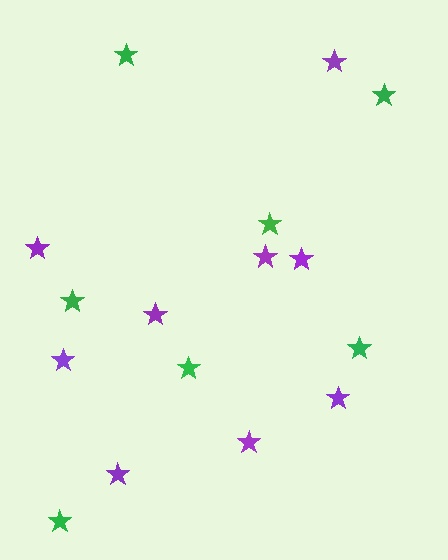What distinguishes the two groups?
There are 2 groups: one group of green stars (7) and one group of purple stars (9).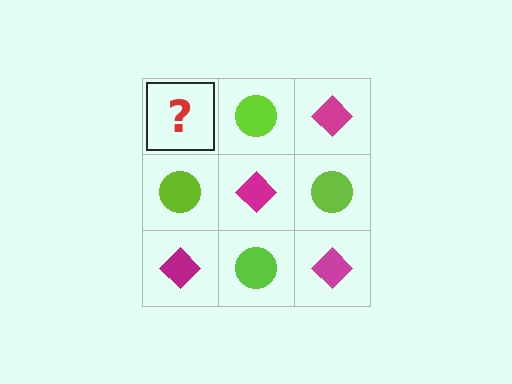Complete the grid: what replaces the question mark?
The question mark should be replaced with a magenta diamond.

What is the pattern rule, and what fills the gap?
The rule is that it alternates magenta diamond and lime circle in a checkerboard pattern. The gap should be filled with a magenta diamond.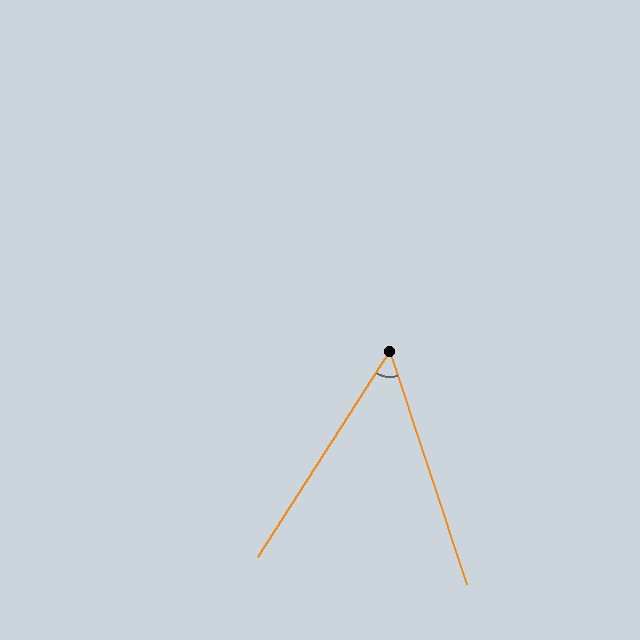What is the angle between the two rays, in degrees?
Approximately 51 degrees.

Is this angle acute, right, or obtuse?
It is acute.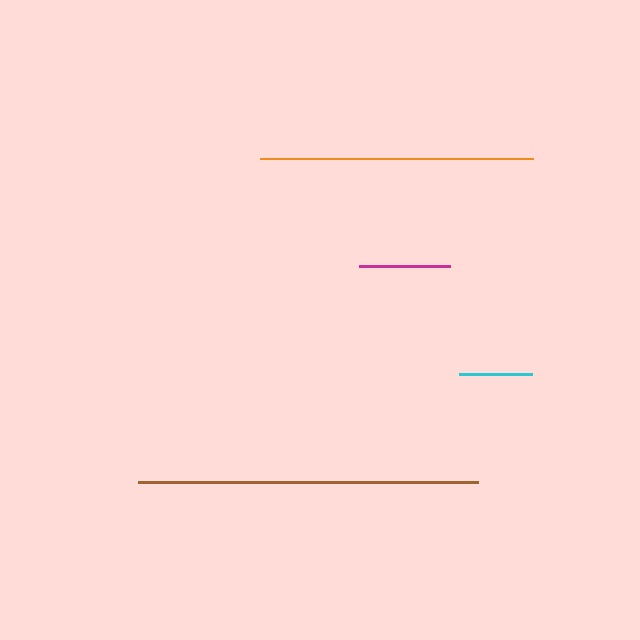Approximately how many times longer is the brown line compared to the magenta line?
The brown line is approximately 3.8 times the length of the magenta line.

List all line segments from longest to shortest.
From longest to shortest: brown, orange, magenta, cyan.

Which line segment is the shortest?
The cyan line is the shortest at approximately 73 pixels.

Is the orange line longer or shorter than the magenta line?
The orange line is longer than the magenta line.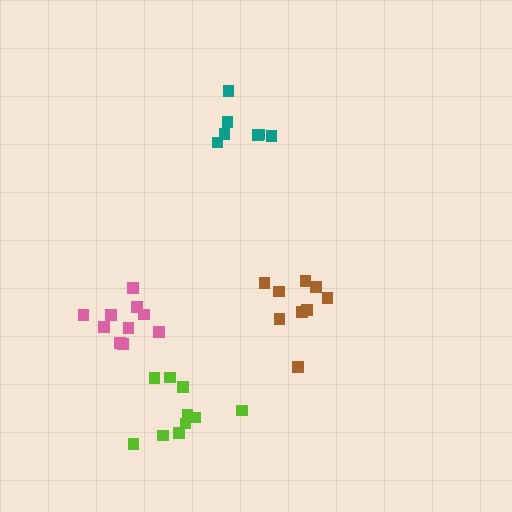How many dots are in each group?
Group 1: 7 dots, Group 2: 10 dots, Group 3: 10 dots, Group 4: 10 dots (37 total).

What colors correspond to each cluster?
The clusters are colored: teal, pink, brown, lime.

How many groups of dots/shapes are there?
There are 4 groups.